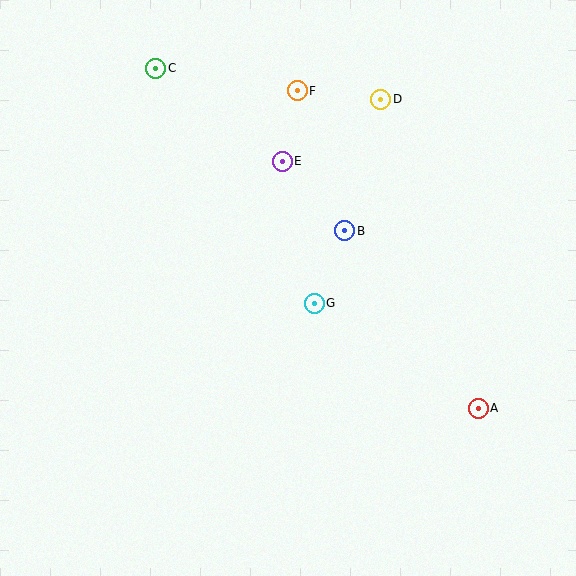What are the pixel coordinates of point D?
Point D is at (381, 99).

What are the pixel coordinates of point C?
Point C is at (156, 68).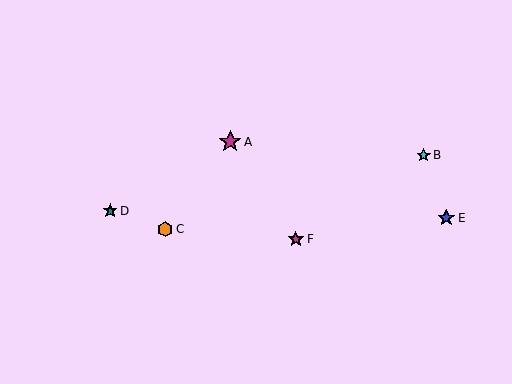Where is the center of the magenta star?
The center of the magenta star is at (296, 239).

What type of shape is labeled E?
Shape E is a blue star.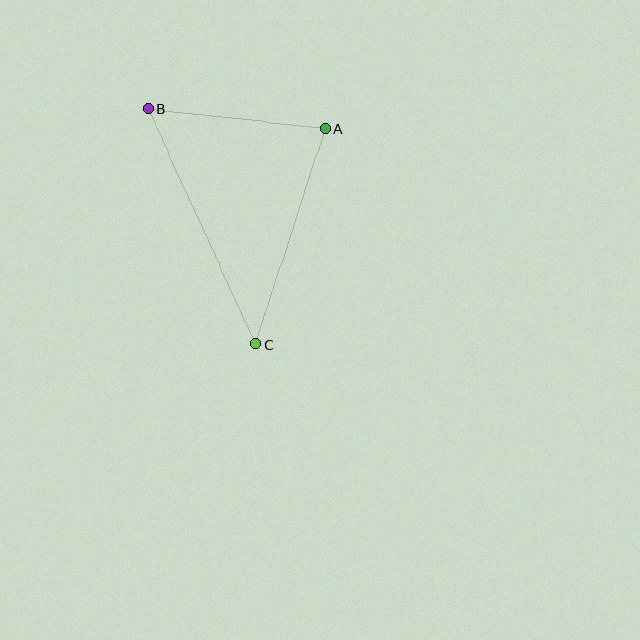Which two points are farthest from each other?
Points B and C are farthest from each other.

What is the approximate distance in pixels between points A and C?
The distance between A and C is approximately 226 pixels.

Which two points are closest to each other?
Points A and B are closest to each other.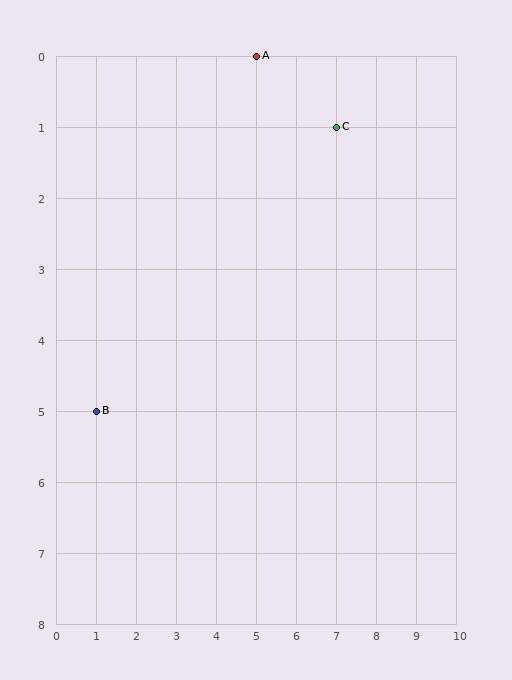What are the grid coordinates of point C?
Point C is at grid coordinates (7, 1).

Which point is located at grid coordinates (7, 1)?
Point C is at (7, 1).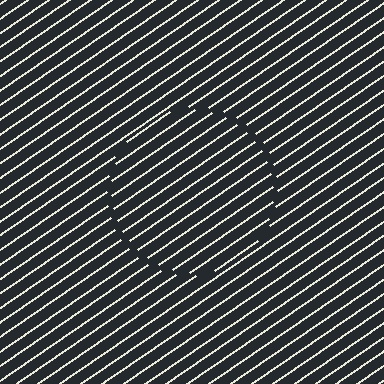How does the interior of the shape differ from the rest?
The interior of the shape contains the same grating, shifted by half a period — the contour is defined by the phase discontinuity where line-ends from the inner and outer gratings abut.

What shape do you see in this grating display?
An illusory circle. The interior of the shape contains the same grating, shifted by half a period — the contour is defined by the phase discontinuity where line-ends from the inner and outer gratings abut.